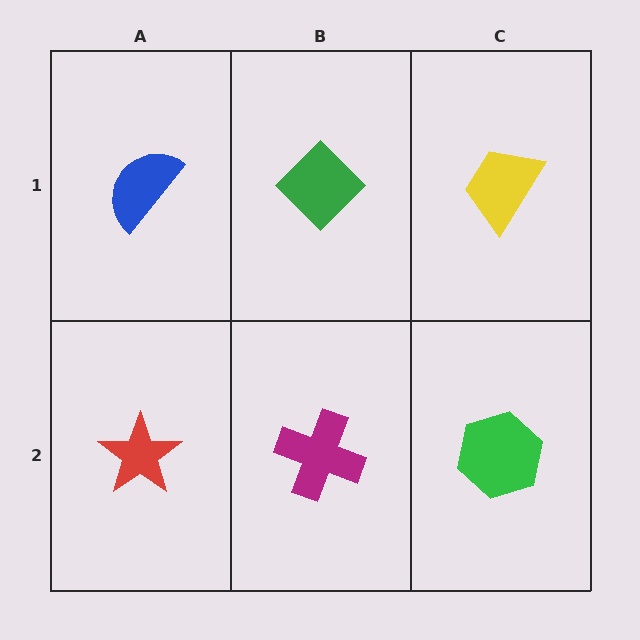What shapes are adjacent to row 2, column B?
A green diamond (row 1, column B), a red star (row 2, column A), a green hexagon (row 2, column C).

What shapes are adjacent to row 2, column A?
A blue semicircle (row 1, column A), a magenta cross (row 2, column B).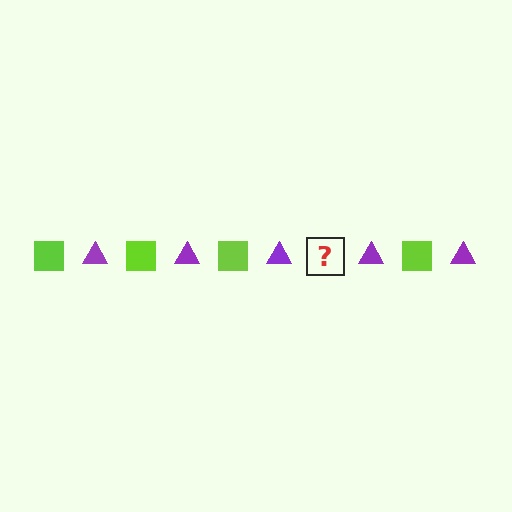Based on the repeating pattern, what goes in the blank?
The blank should be a lime square.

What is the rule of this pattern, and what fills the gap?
The rule is that the pattern alternates between lime square and purple triangle. The gap should be filled with a lime square.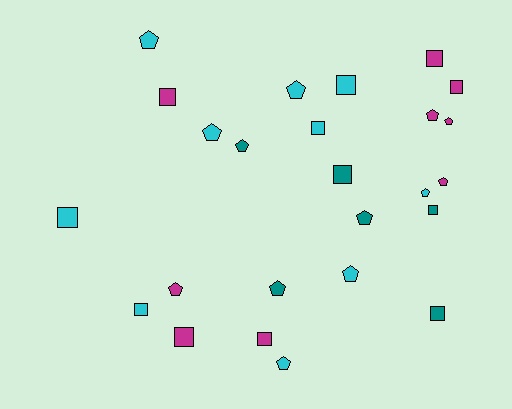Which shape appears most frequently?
Pentagon, with 13 objects.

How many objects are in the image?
There are 25 objects.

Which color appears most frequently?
Cyan, with 10 objects.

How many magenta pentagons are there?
There are 4 magenta pentagons.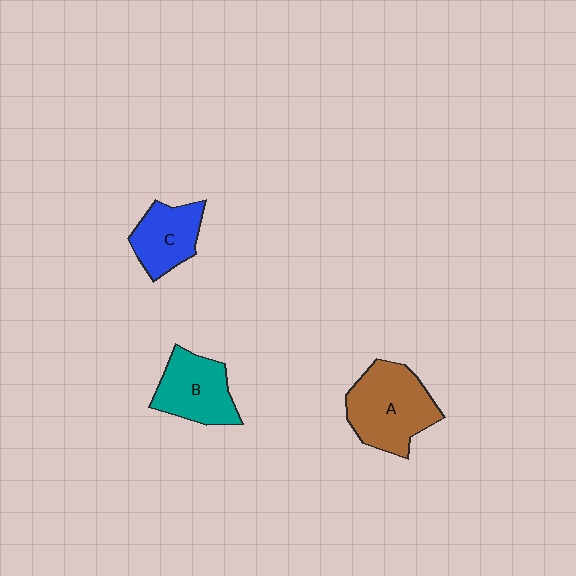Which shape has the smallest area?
Shape C (blue).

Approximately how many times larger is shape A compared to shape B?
Approximately 1.3 times.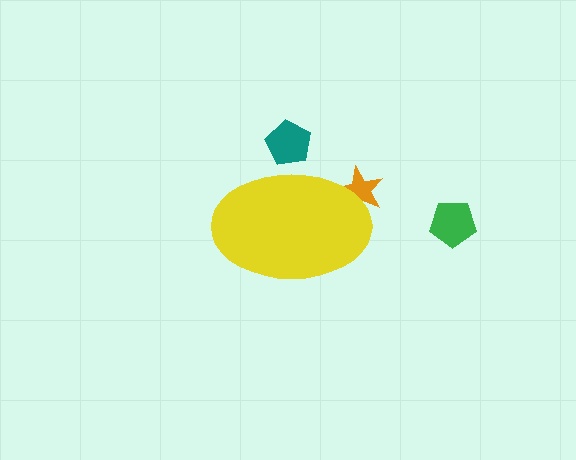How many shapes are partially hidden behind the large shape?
2 shapes are partially hidden.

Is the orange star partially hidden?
Yes, the orange star is partially hidden behind the yellow ellipse.